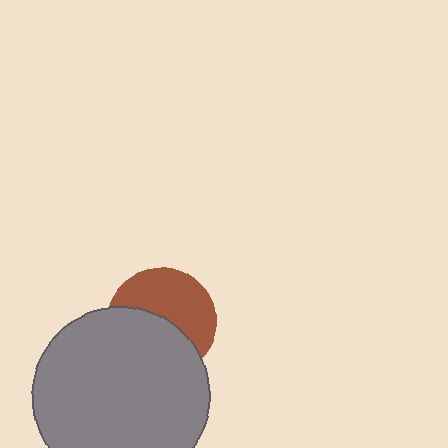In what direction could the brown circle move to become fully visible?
The brown circle could move up. That would shift it out from behind the gray circle entirely.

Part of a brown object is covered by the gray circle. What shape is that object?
It is a circle.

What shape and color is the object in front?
The object in front is a gray circle.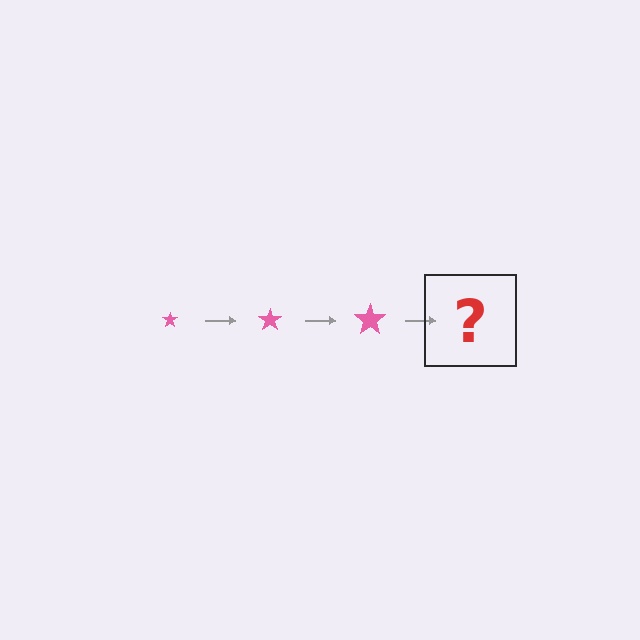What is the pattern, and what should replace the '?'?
The pattern is that the star gets progressively larger each step. The '?' should be a pink star, larger than the previous one.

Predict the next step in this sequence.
The next step is a pink star, larger than the previous one.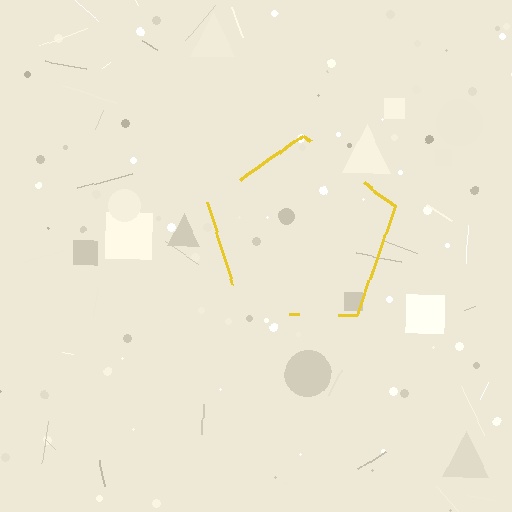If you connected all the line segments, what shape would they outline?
They would outline a pentagon.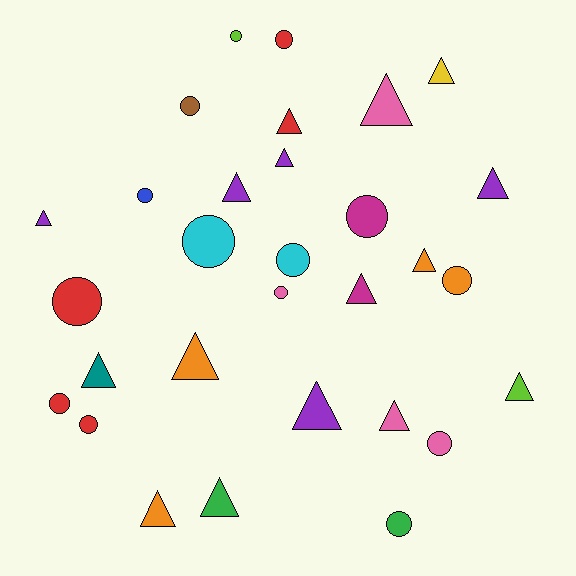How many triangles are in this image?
There are 16 triangles.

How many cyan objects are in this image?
There are 2 cyan objects.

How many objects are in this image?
There are 30 objects.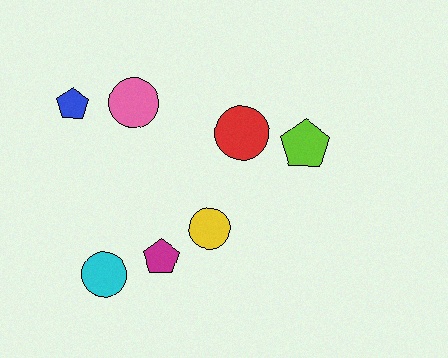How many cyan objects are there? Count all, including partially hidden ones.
There is 1 cyan object.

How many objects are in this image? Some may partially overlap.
There are 7 objects.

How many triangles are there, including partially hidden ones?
There are no triangles.